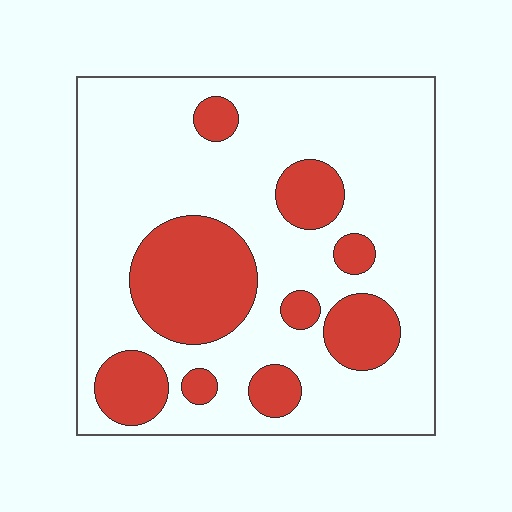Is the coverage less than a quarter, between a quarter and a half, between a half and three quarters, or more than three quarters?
Between a quarter and a half.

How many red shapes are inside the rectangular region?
9.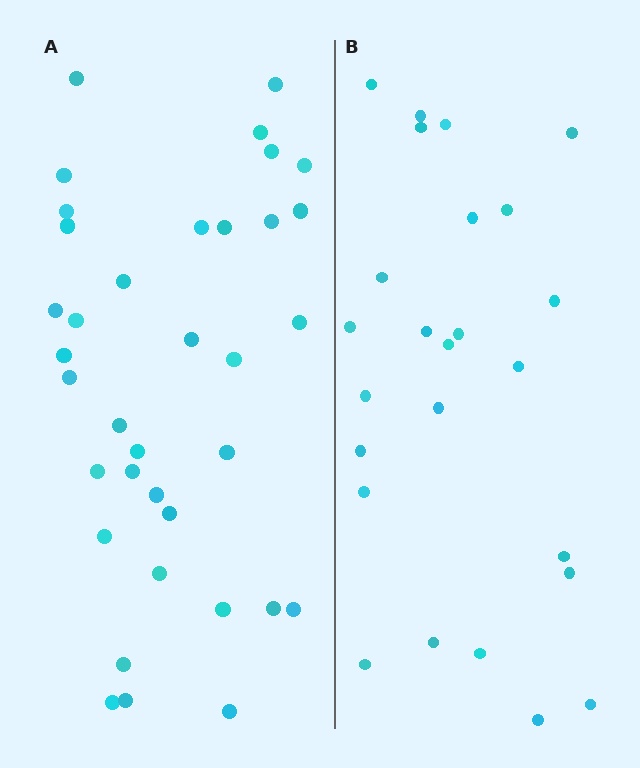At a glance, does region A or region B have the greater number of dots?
Region A (the left region) has more dots.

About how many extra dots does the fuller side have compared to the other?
Region A has roughly 12 or so more dots than region B.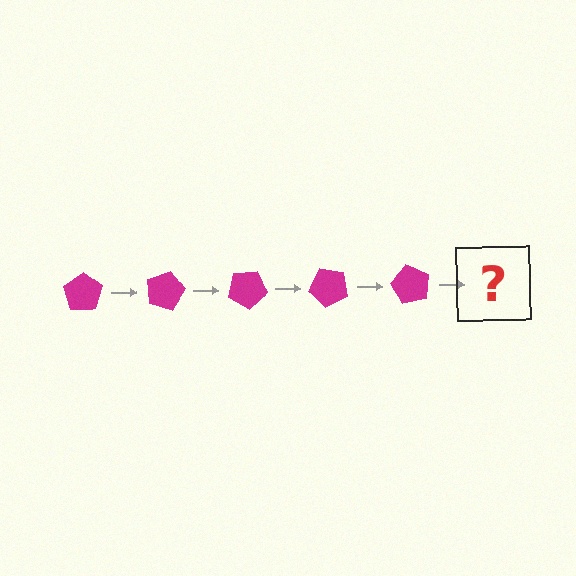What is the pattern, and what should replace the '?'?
The pattern is that the pentagon rotates 15 degrees each step. The '?' should be a magenta pentagon rotated 75 degrees.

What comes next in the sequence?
The next element should be a magenta pentagon rotated 75 degrees.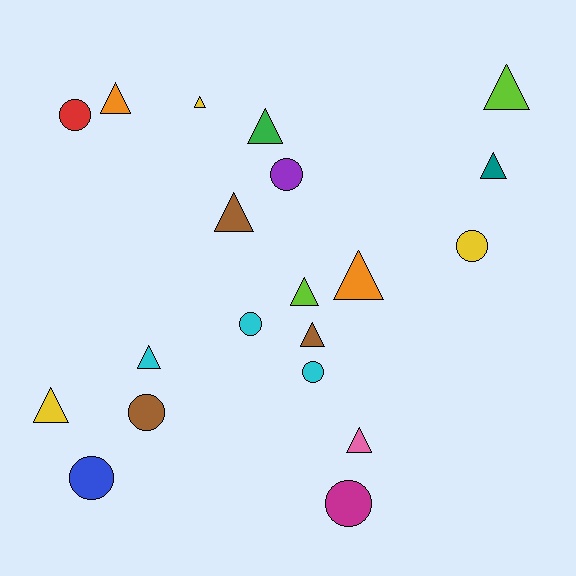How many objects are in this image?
There are 20 objects.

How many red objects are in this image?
There is 1 red object.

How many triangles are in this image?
There are 12 triangles.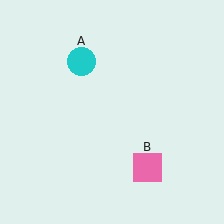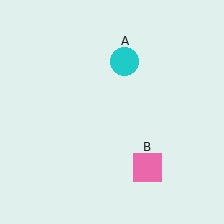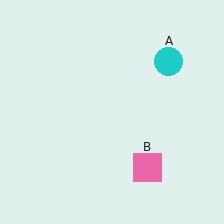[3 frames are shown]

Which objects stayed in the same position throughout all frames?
Pink square (object B) remained stationary.